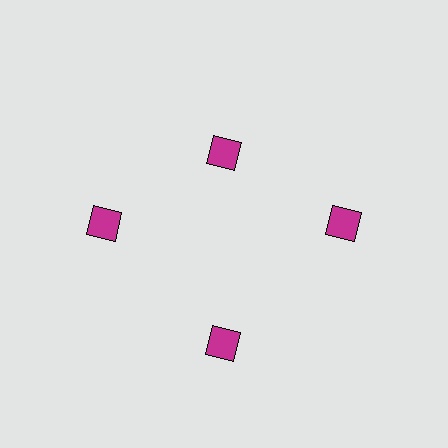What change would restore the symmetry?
The symmetry would be restored by moving it outward, back onto the ring so that all 4 diamonds sit at equal angles and equal distance from the center.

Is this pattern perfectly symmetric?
No. The 4 magenta diamonds are arranged in a ring, but one element near the 12 o'clock position is pulled inward toward the center, breaking the 4-fold rotational symmetry.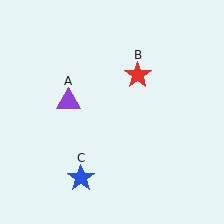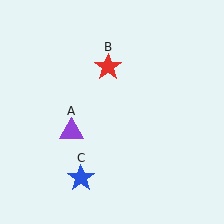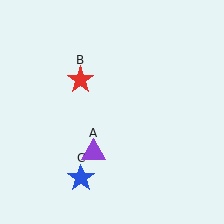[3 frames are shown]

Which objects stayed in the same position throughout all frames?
Blue star (object C) remained stationary.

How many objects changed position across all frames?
2 objects changed position: purple triangle (object A), red star (object B).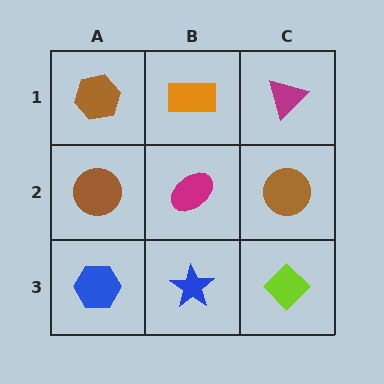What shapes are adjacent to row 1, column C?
A brown circle (row 2, column C), an orange rectangle (row 1, column B).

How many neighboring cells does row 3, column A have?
2.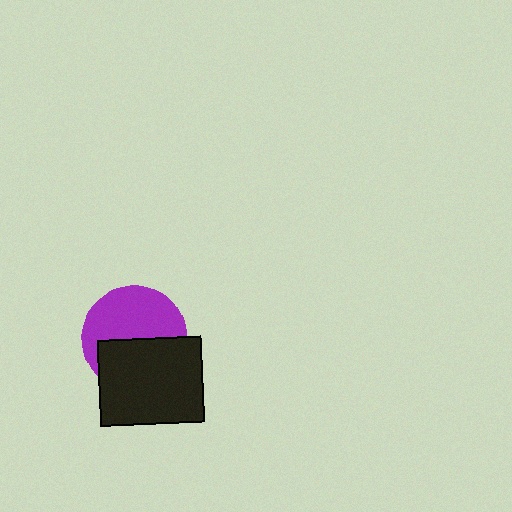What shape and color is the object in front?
The object in front is a black rectangle.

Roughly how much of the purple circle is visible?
About half of it is visible (roughly 55%).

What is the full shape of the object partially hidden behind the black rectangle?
The partially hidden object is a purple circle.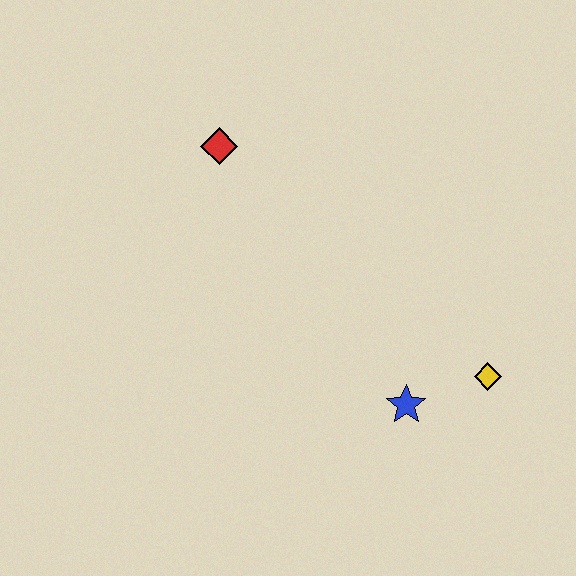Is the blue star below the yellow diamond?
Yes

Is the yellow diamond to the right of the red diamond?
Yes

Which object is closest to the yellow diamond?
The blue star is closest to the yellow diamond.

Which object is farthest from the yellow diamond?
The red diamond is farthest from the yellow diamond.